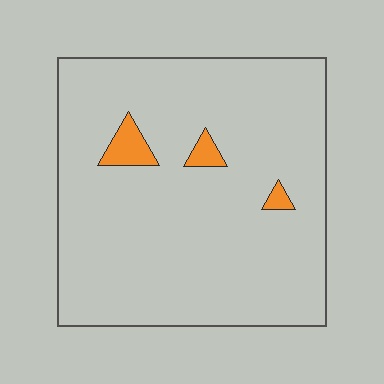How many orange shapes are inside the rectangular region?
3.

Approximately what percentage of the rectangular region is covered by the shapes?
Approximately 5%.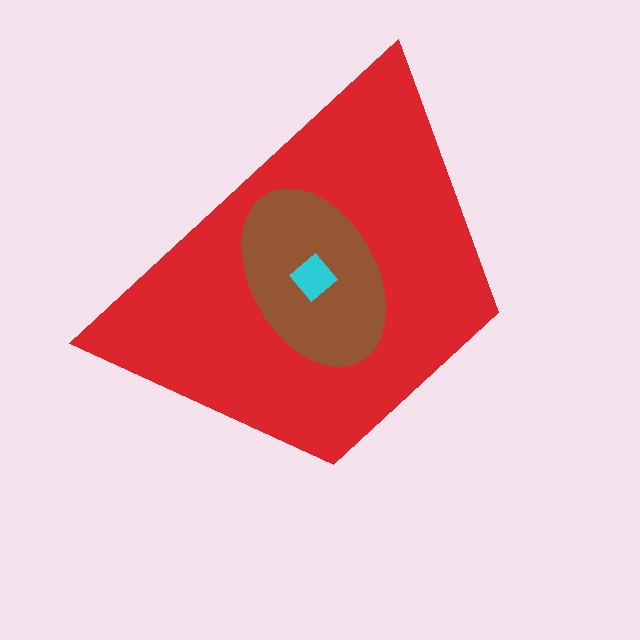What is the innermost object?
The cyan diamond.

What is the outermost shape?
The red trapezoid.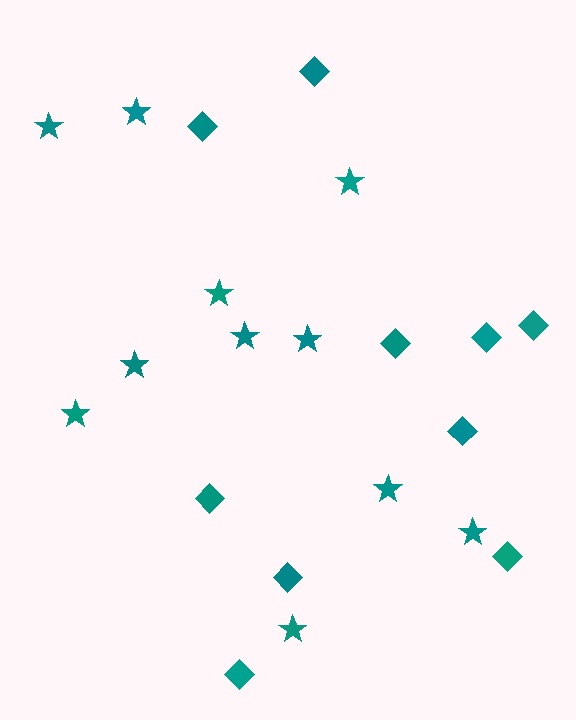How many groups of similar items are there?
There are 2 groups: one group of diamonds (10) and one group of stars (11).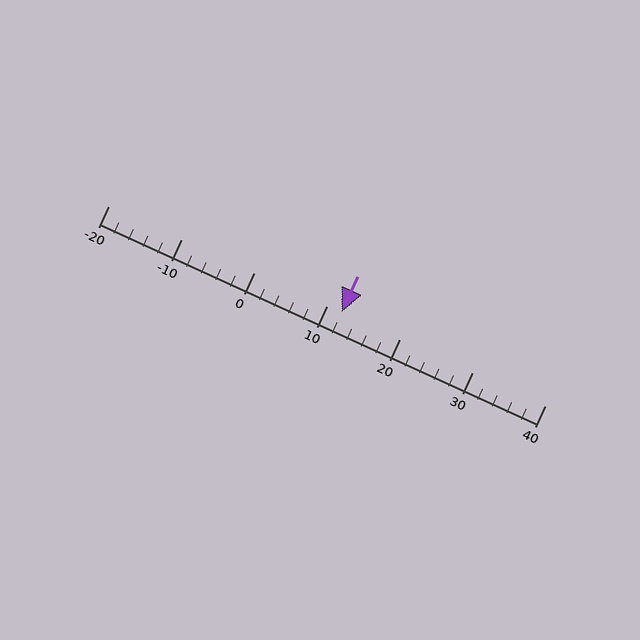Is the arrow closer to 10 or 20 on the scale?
The arrow is closer to 10.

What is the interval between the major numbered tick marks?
The major tick marks are spaced 10 units apart.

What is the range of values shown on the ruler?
The ruler shows values from -20 to 40.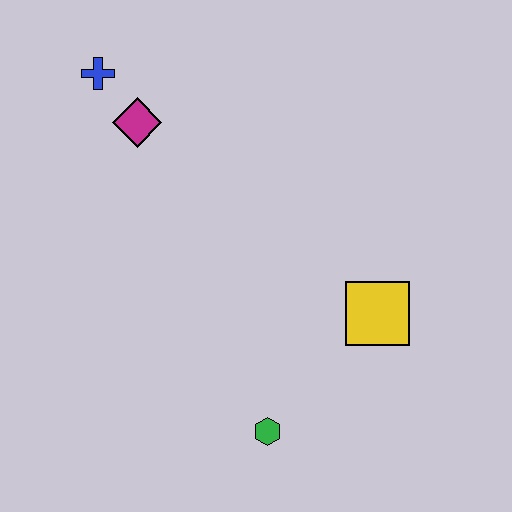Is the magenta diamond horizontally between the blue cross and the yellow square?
Yes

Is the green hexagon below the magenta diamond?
Yes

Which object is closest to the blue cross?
The magenta diamond is closest to the blue cross.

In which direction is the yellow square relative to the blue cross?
The yellow square is to the right of the blue cross.